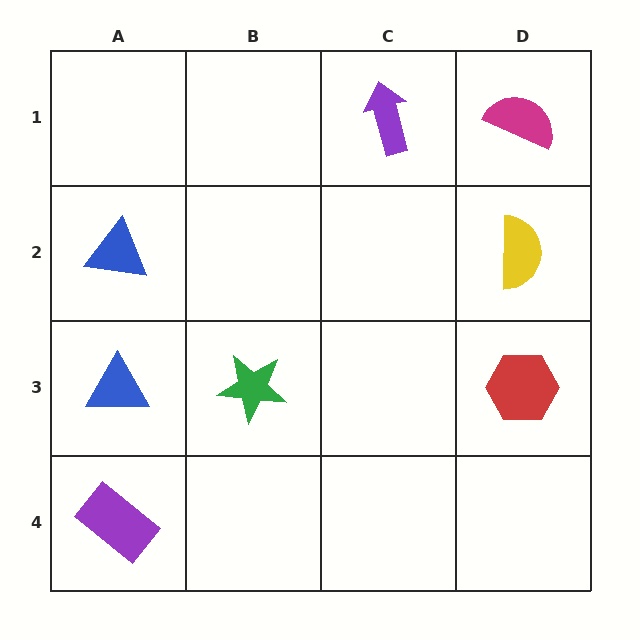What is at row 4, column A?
A purple rectangle.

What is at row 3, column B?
A green star.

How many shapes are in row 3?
3 shapes.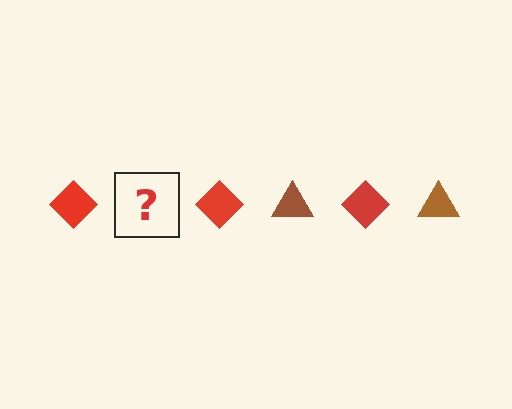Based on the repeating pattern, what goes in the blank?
The blank should be a brown triangle.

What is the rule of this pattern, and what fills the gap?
The rule is that the pattern alternates between red diamond and brown triangle. The gap should be filled with a brown triangle.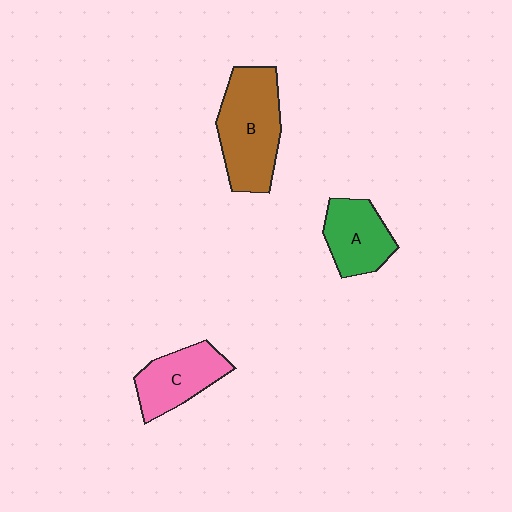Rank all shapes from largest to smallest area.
From largest to smallest: B (brown), C (pink), A (green).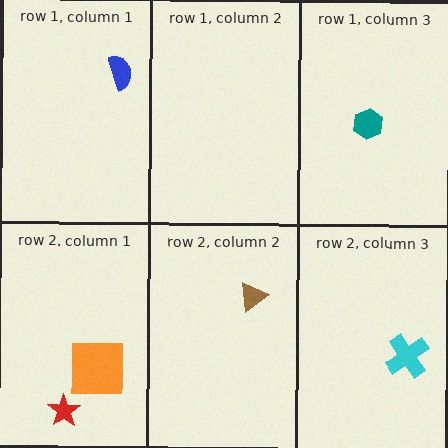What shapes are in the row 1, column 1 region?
The blue semicircle.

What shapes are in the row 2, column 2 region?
The brown triangle.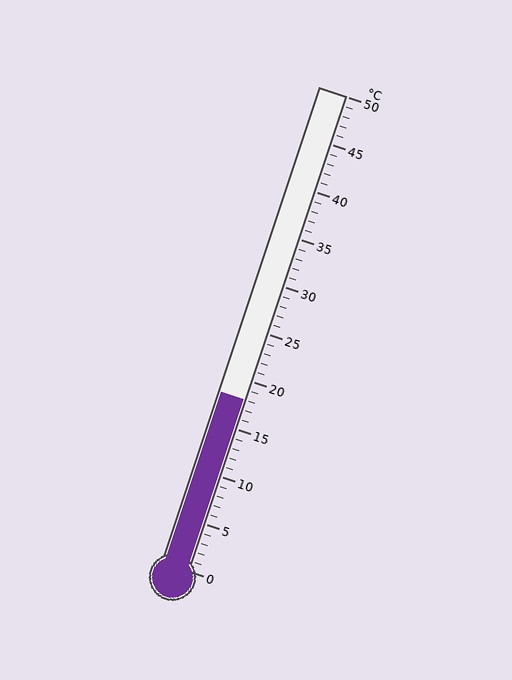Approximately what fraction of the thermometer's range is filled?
The thermometer is filled to approximately 35% of its range.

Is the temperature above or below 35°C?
The temperature is below 35°C.